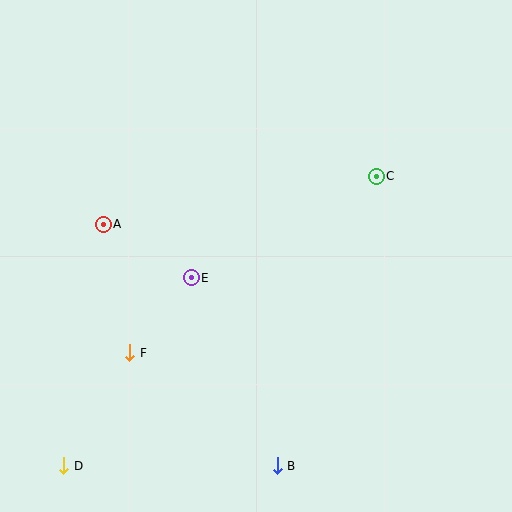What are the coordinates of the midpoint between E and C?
The midpoint between E and C is at (284, 227).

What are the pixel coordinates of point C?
Point C is at (376, 176).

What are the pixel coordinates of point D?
Point D is at (64, 466).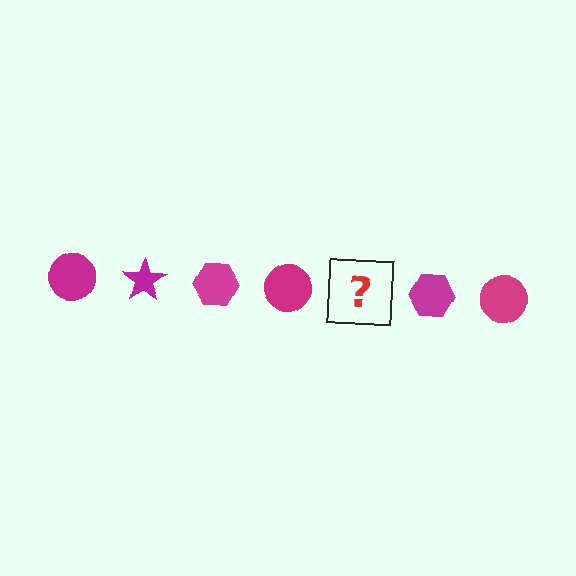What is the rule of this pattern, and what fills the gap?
The rule is that the pattern cycles through circle, star, hexagon shapes in magenta. The gap should be filled with a magenta star.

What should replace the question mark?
The question mark should be replaced with a magenta star.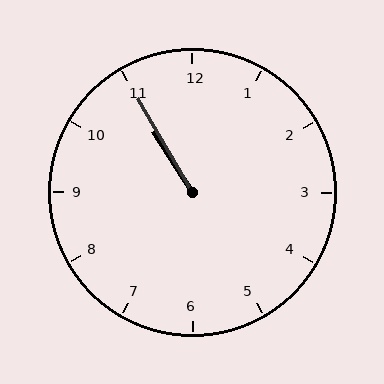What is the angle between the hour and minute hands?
Approximately 2 degrees.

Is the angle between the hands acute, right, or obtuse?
It is acute.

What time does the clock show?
10:55.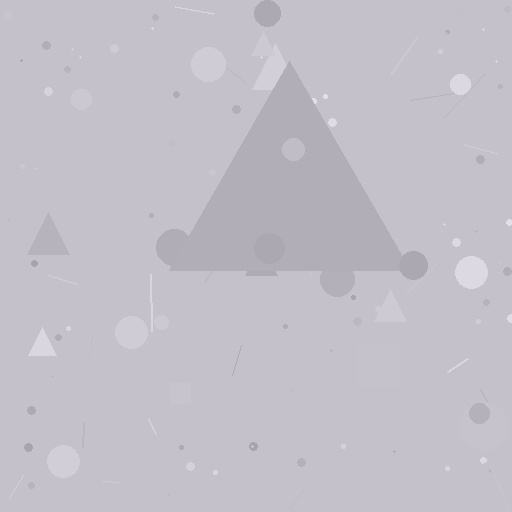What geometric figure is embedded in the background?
A triangle is embedded in the background.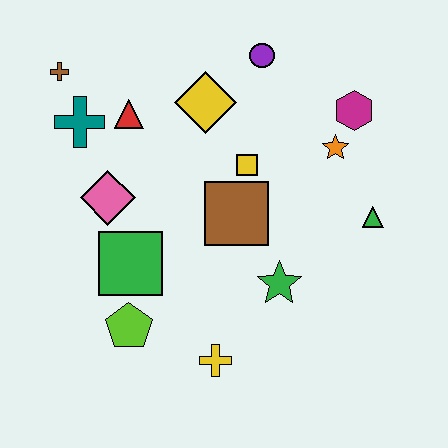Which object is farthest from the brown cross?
The green triangle is farthest from the brown cross.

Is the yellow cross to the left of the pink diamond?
No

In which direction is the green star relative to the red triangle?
The green star is below the red triangle.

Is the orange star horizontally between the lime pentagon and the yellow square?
No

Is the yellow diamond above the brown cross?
No